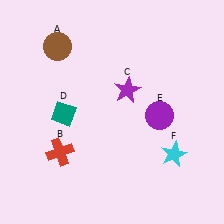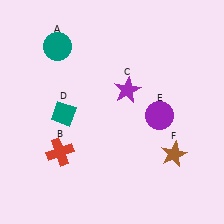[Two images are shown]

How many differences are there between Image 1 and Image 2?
There are 2 differences between the two images.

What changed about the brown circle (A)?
In Image 1, A is brown. In Image 2, it changed to teal.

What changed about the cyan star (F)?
In Image 1, F is cyan. In Image 2, it changed to brown.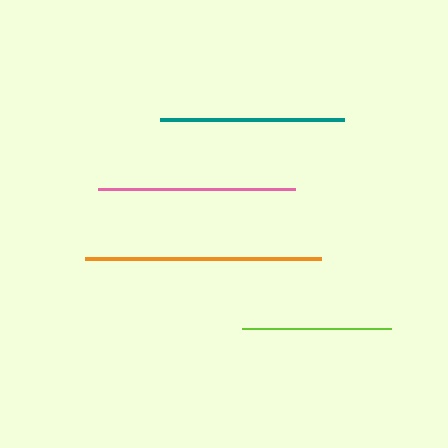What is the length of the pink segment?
The pink segment is approximately 196 pixels long.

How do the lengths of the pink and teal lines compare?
The pink and teal lines are approximately the same length.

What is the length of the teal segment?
The teal segment is approximately 184 pixels long.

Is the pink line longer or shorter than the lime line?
The pink line is longer than the lime line.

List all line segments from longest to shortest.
From longest to shortest: orange, pink, teal, lime.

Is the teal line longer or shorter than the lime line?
The teal line is longer than the lime line.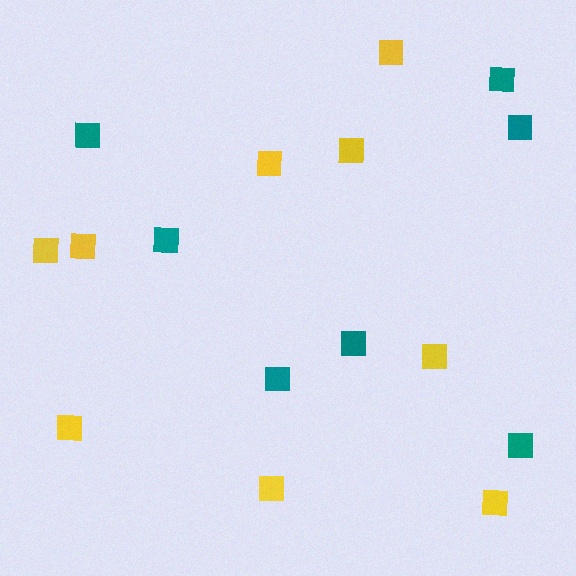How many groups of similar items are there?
There are 2 groups: one group of yellow squares (9) and one group of teal squares (7).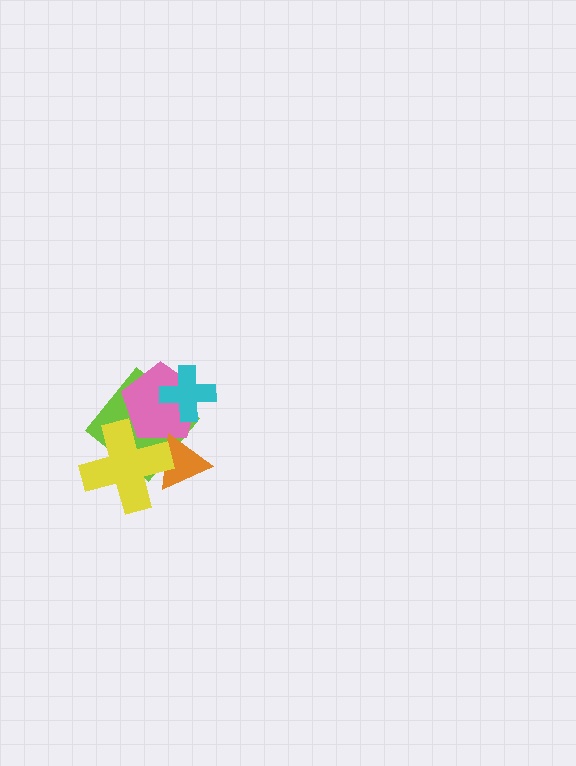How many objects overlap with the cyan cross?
2 objects overlap with the cyan cross.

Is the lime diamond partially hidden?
Yes, it is partially covered by another shape.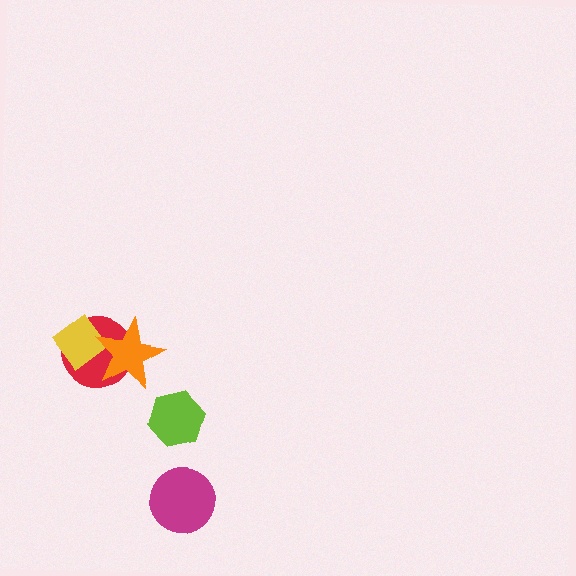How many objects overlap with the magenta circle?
0 objects overlap with the magenta circle.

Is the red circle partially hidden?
Yes, it is partially covered by another shape.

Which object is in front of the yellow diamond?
The orange star is in front of the yellow diamond.